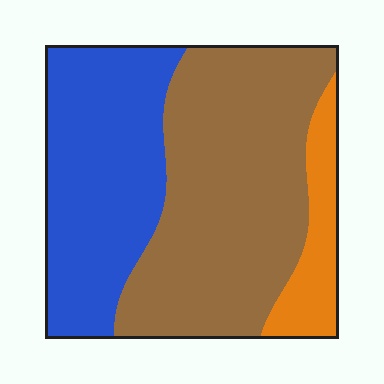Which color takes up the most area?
Brown, at roughly 50%.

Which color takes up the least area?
Orange, at roughly 10%.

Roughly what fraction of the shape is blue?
Blue takes up about three eighths (3/8) of the shape.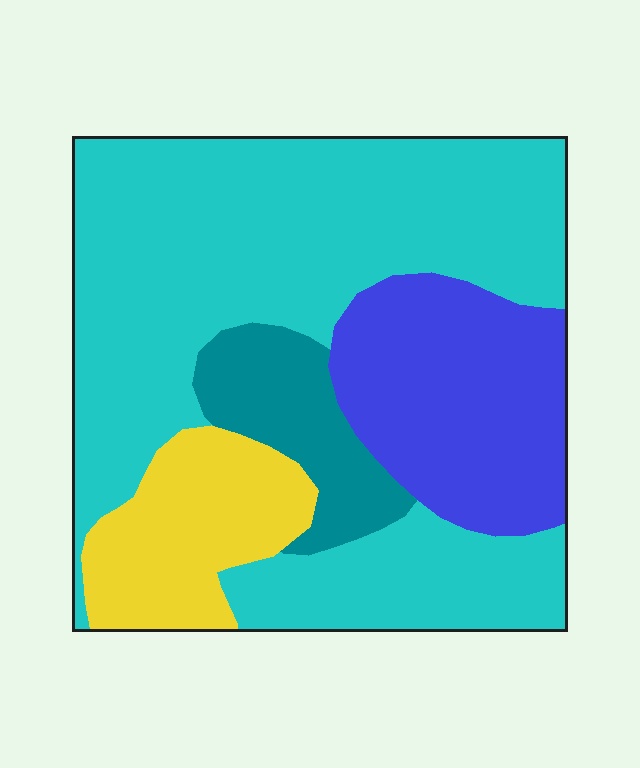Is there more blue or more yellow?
Blue.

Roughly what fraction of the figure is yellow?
Yellow takes up about one eighth (1/8) of the figure.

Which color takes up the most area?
Cyan, at roughly 55%.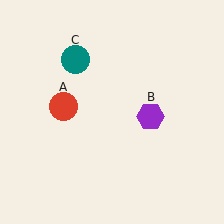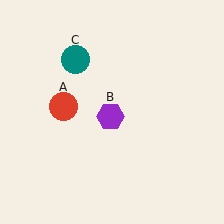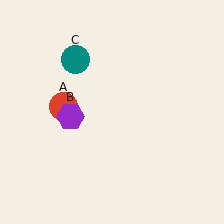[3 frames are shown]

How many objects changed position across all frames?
1 object changed position: purple hexagon (object B).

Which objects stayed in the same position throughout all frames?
Red circle (object A) and teal circle (object C) remained stationary.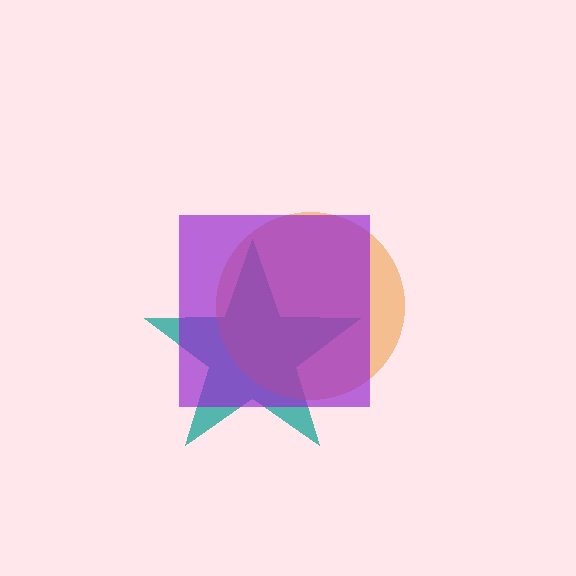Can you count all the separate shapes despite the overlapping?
Yes, there are 3 separate shapes.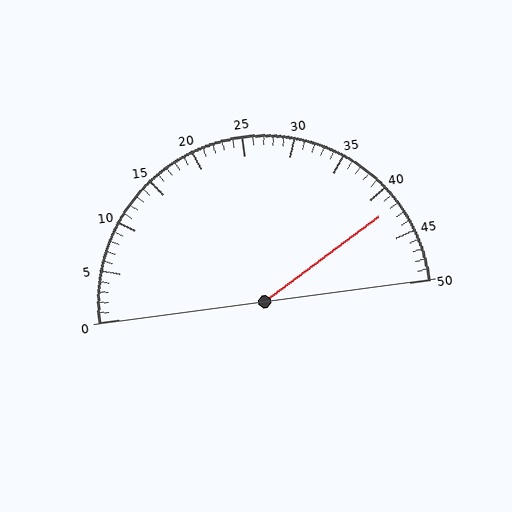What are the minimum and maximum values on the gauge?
The gauge ranges from 0 to 50.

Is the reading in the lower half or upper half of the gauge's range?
The reading is in the upper half of the range (0 to 50).